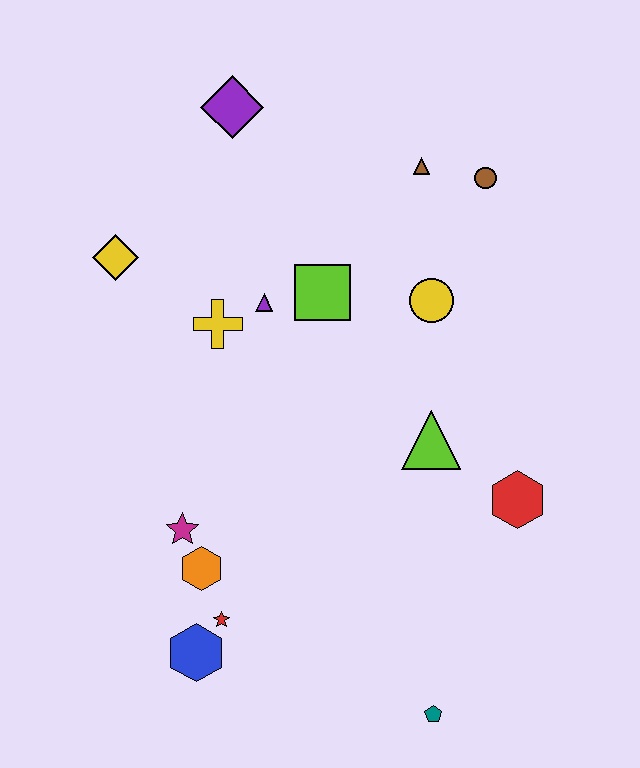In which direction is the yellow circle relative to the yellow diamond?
The yellow circle is to the right of the yellow diamond.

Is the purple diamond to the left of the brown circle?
Yes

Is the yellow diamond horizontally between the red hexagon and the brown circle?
No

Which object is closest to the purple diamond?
The yellow diamond is closest to the purple diamond.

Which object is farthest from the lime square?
The teal pentagon is farthest from the lime square.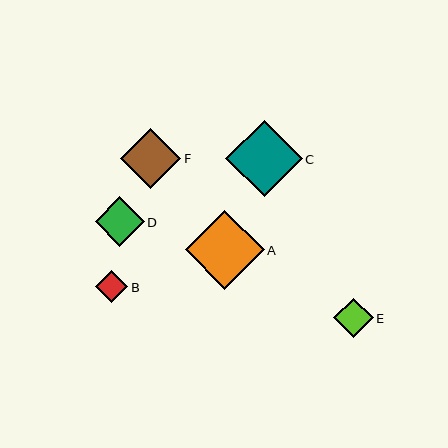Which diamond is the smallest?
Diamond B is the smallest with a size of approximately 32 pixels.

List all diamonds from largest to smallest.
From largest to smallest: A, C, F, D, E, B.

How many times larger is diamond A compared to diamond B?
Diamond A is approximately 2.5 times the size of diamond B.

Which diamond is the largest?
Diamond A is the largest with a size of approximately 79 pixels.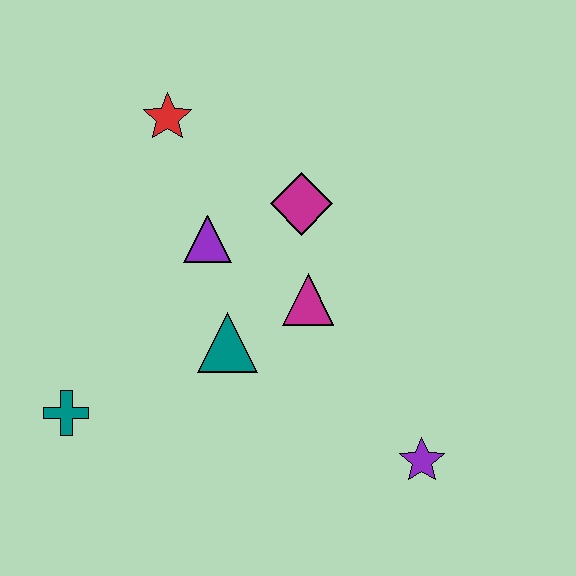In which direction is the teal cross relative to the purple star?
The teal cross is to the left of the purple star.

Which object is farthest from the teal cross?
The purple star is farthest from the teal cross.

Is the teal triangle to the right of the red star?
Yes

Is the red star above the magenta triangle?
Yes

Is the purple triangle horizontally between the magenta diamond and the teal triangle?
No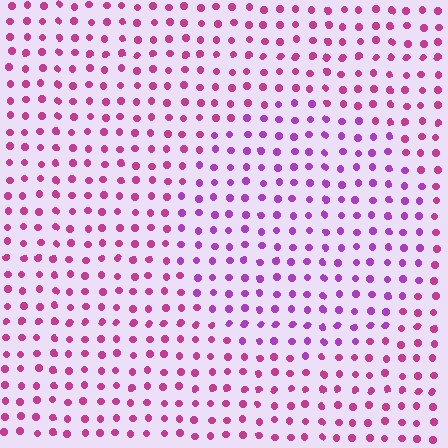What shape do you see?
I see a circle.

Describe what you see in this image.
The image is filled with small magenta elements in a uniform arrangement. A circle-shaped region is visible where the elements are tinted to a slightly different hue, forming a subtle color boundary.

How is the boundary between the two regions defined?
The boundary is defined purely by a slight shift in hue (about 32 degrees). Spacing, size, and orientation are identical on both sides.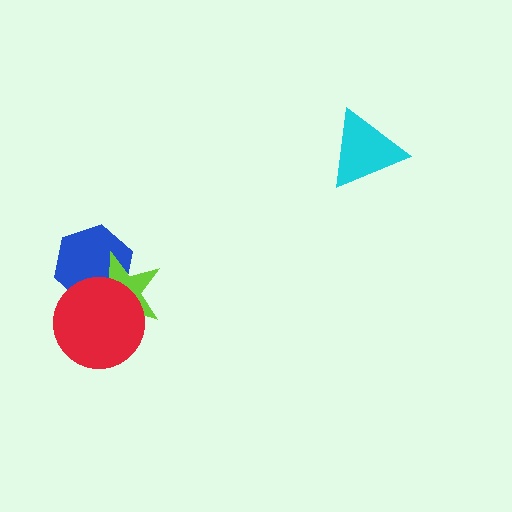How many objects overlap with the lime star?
2 objects overlap with the lime star.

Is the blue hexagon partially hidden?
Yes, it is partially covered by another shape.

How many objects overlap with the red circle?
2 objects overlap with the red circle.